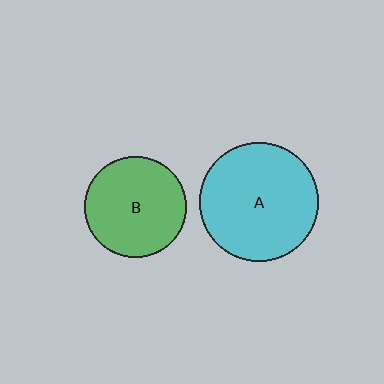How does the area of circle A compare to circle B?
Approximately 1.4 times.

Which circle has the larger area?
Circle A (cyan).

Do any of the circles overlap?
No, none of the circles overlap.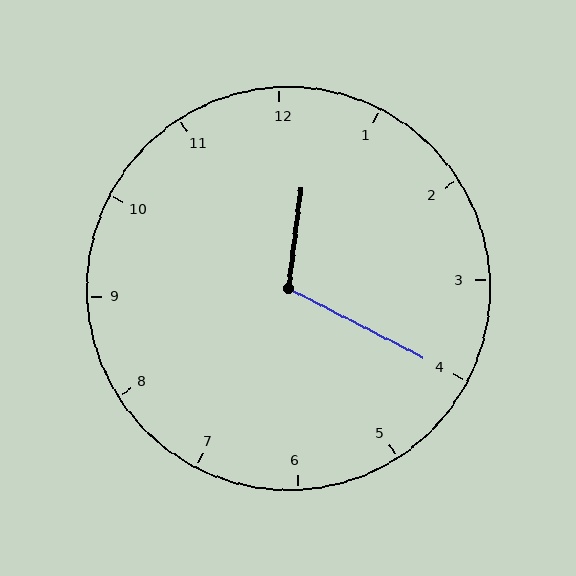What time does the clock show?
12:20.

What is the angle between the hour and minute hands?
Approximately 110 degrees.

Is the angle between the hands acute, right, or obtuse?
It is obtuse.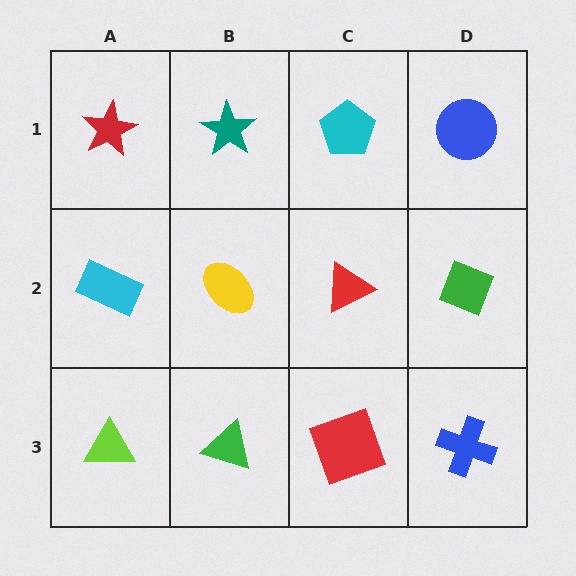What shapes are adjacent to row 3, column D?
A green diamond (row 2, column D), a red square (row 3, column C).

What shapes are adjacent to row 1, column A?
A cyan rectangle (row 2, column A), a teal star (row 1, column B).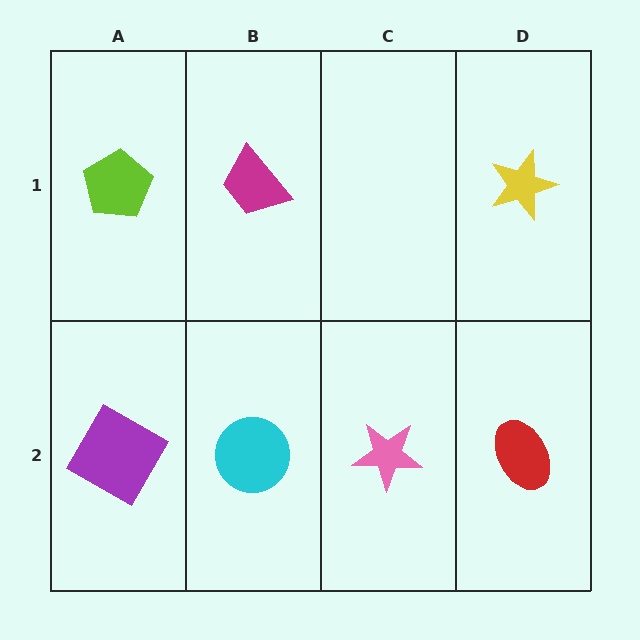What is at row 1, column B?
A magenta trapezoid.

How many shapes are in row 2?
4 shapes.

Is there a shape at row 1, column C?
No, that cell is empty.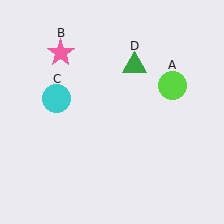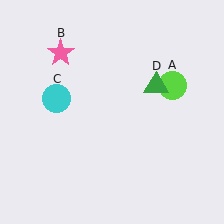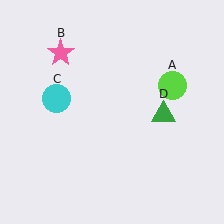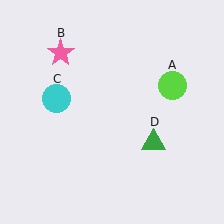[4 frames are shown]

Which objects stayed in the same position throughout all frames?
Lime circle (object A) and pink star (object B) and cyan circle (object C) remained stationary.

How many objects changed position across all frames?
1 object changed position: green triangle (object D).